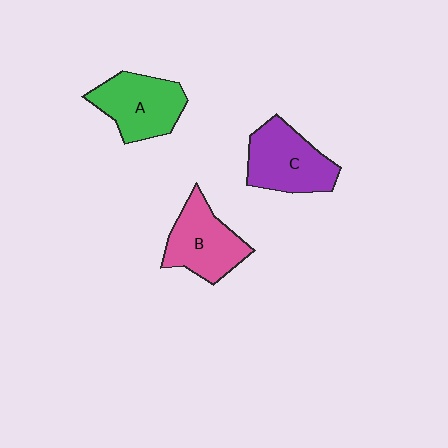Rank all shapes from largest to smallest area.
From largest to smallest: C (purple), A (green), B (pink).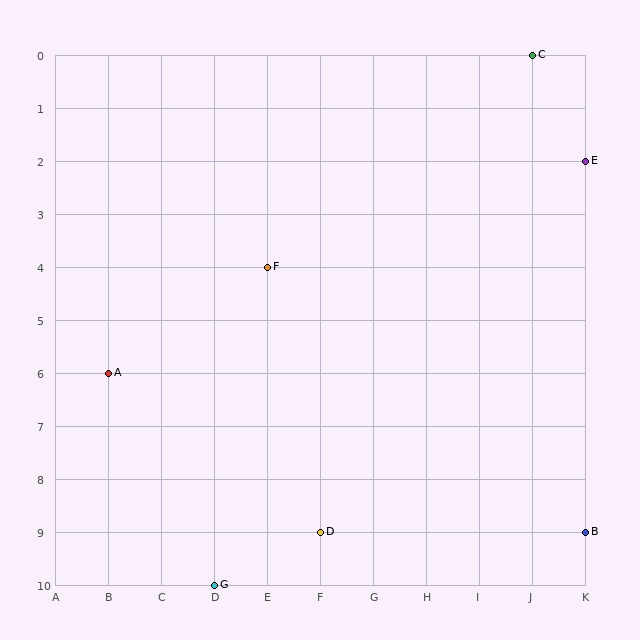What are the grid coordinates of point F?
Point F is at grid coordinates (E, 4).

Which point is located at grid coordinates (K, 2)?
Point E is at (K, 2).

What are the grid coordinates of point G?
Point G is at grid coordinates (D, 10).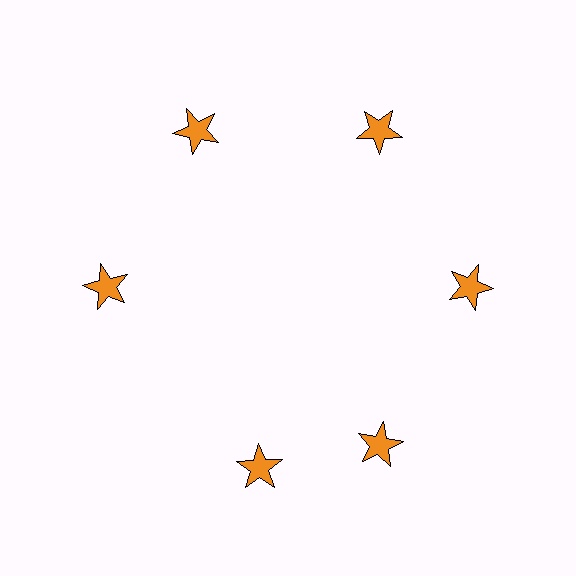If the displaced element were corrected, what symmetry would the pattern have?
It would have 6-fold rotational symmetry — the pattern would map onto itself every 60 degrees.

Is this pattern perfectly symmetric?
No. The 6 orange stars are arranged in a ring, but one element near the 7 o'clock position is rotated out of alignment along the ring, breaking the 6-fold rotational symmetry.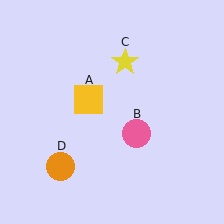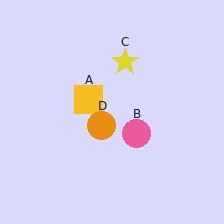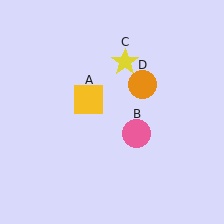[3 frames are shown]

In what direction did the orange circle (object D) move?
The orange circle (object D) moved up and to the right.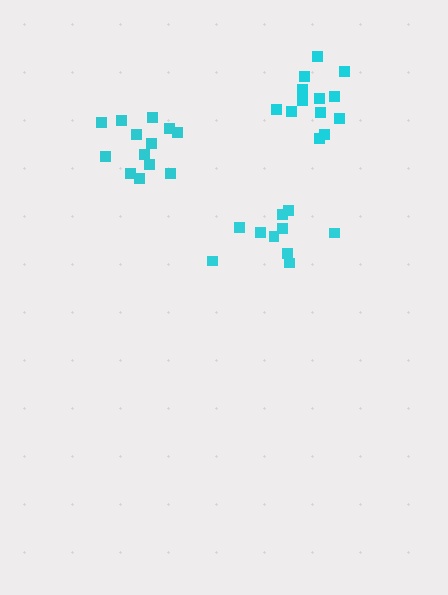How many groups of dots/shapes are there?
There are 3 groups.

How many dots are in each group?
Group 1: 13 dots, Group 2: 13 dots, Group 3: 10 dots (36 total).